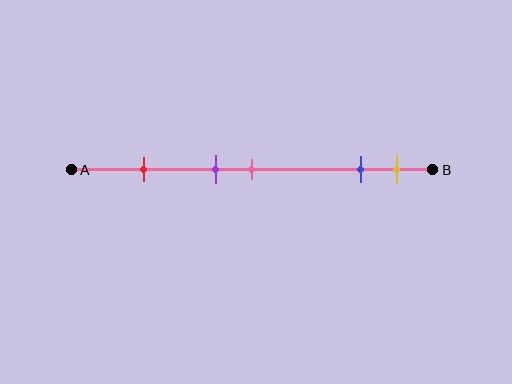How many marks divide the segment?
There are 5 marks dividing the segment.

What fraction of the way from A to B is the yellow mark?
The yellow mark is approximately 90% (0.9) of the way from A to B.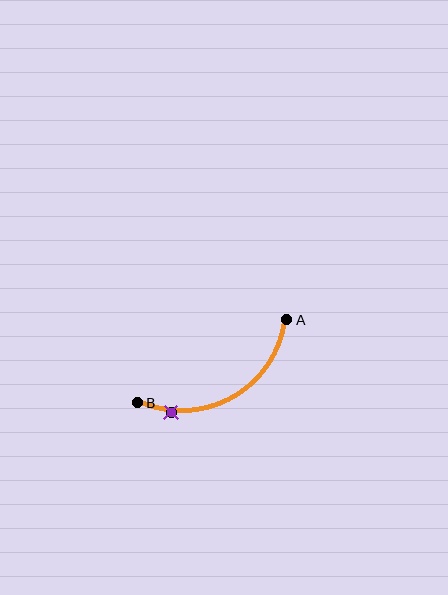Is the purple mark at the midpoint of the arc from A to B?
No. The purple mark lies on the arc but is closer to endpoint B. The arc midpoint would be at the point on the curve equidistant along the arc from both A and B.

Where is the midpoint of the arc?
The arc midpoint is the point on the curve farthest from the straight line joining A and B. It sits below that line.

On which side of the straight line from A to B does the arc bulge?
The arc bulges below the straight line connecting A and B.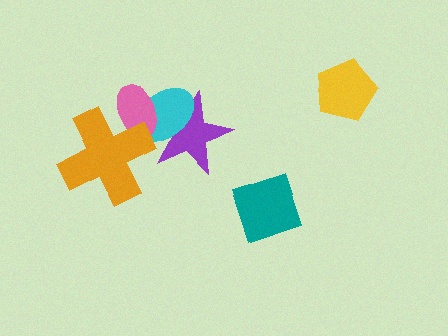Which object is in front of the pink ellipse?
The orange cross is in front of the pink ellipse.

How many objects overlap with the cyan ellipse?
3 objects overlap with the cyan ellipse.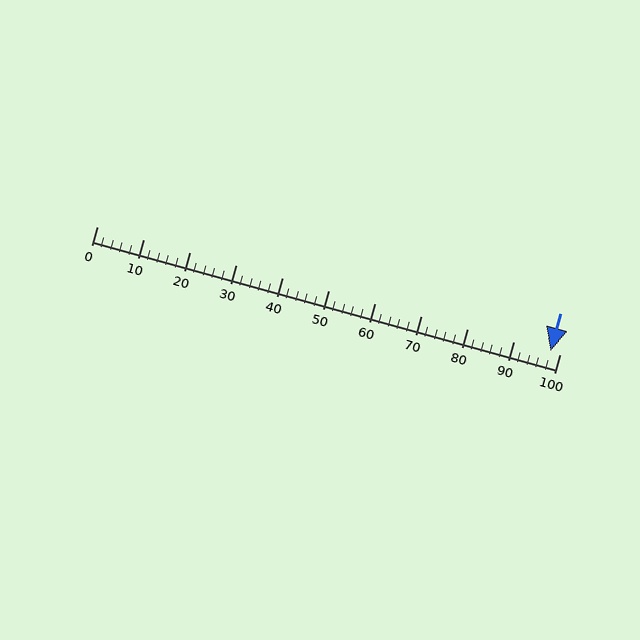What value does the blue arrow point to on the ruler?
The blue arrow points to approximately 98.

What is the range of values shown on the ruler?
The ruler shows values from 0 to 100.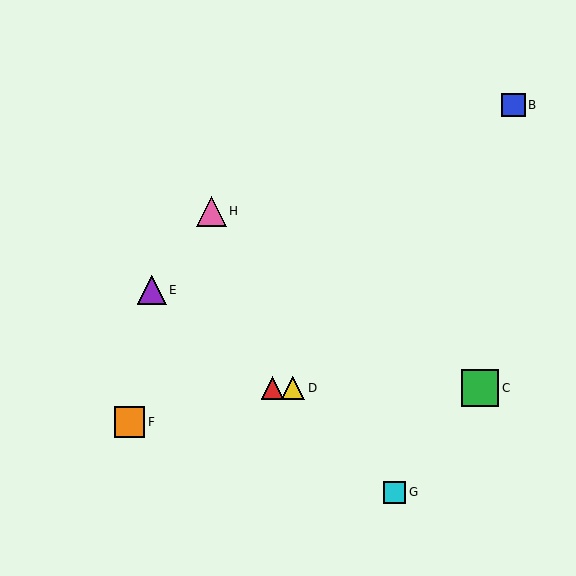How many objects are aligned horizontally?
3 objects (A, C, D) are aligned horizontally.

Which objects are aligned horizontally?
Objects A, C, D are aligned horizontally.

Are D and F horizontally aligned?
No, D is at y≈388 and F is at y≈422.